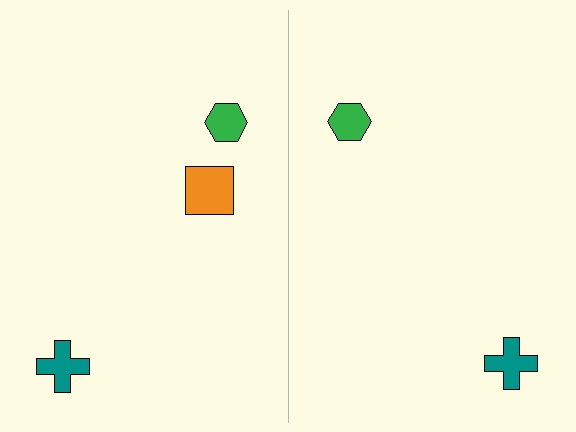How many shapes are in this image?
There are 5 shapes in this image.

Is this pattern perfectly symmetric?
No, the pattern is not perfectly symmetric. A orange square is missing from the right side.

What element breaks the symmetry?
A orange square is missing from the right side.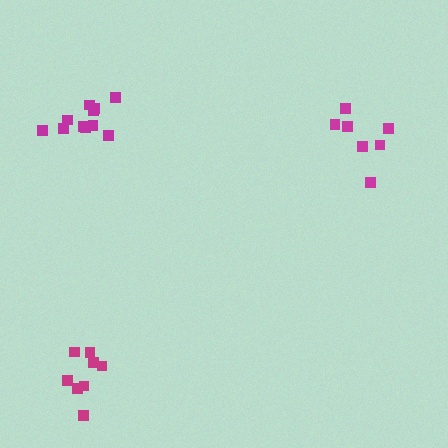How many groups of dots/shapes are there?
There are 3 groups.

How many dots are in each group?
Group 1: 11 dots, Group 2: 8 dots, Group 3: 7 dots (26 total).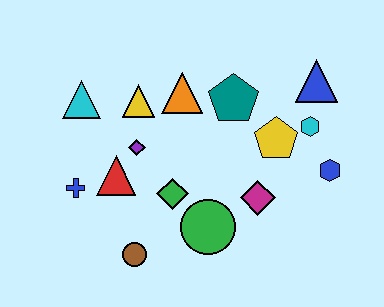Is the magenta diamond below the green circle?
No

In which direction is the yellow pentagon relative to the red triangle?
The yellow pentagon is to the right of the red triangle.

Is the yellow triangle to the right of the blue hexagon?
No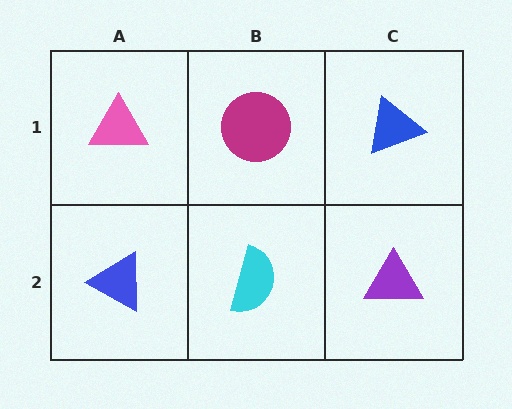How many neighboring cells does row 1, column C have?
2.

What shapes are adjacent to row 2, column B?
A magenta circle (row 1, column B), a blue triangle (row 2, column A), a purple triangle (row 2, column C).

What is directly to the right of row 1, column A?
A magenta circle.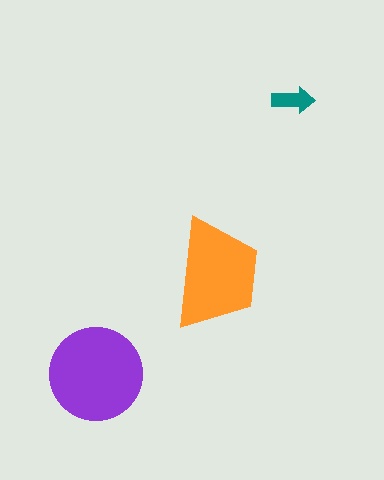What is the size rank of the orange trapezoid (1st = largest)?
2nd.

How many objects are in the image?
There are 3 objects in the image.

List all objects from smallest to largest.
The teal arrow, the orange trapezoid, the purple circle.